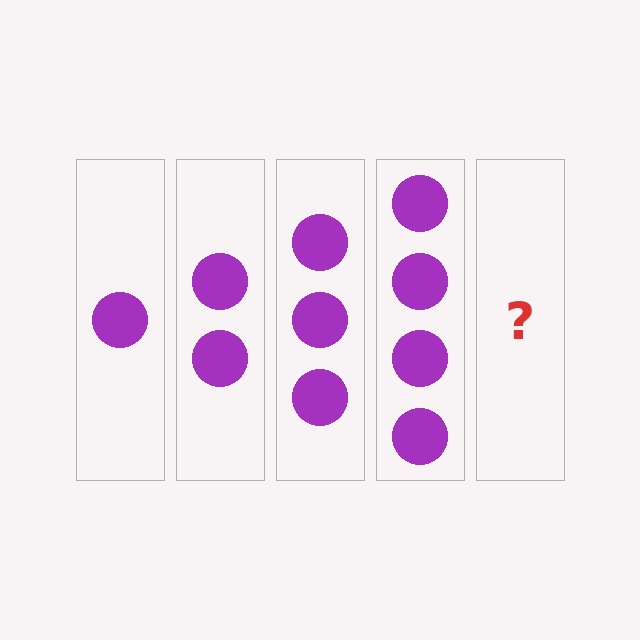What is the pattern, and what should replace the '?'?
The pattern is that each step adds one more circle. The '?' should be 5 circles.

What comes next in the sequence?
The next element should be 5 circles.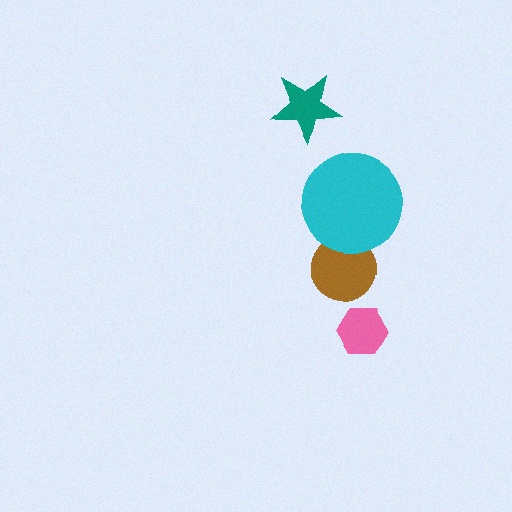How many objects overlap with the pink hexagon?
0 objects overlap with the pink hexagon.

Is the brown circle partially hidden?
Yes, it is partially covered by another shape.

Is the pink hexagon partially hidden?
No, no other shape covers it.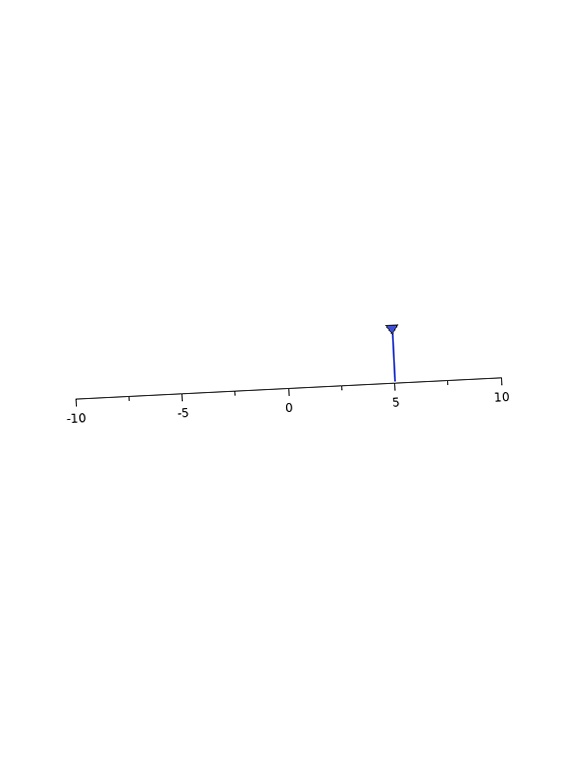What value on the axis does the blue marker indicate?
The marker indicates approximately 5.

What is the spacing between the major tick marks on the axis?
The major ticks are spaced 5 apart.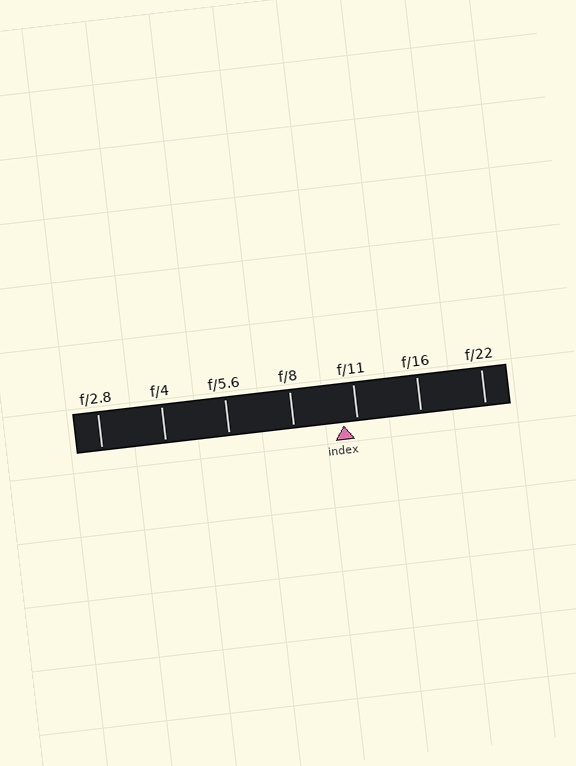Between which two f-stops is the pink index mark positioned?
The index mark is between f/8 and f/11.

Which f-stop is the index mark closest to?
The index mark is closest to f/11.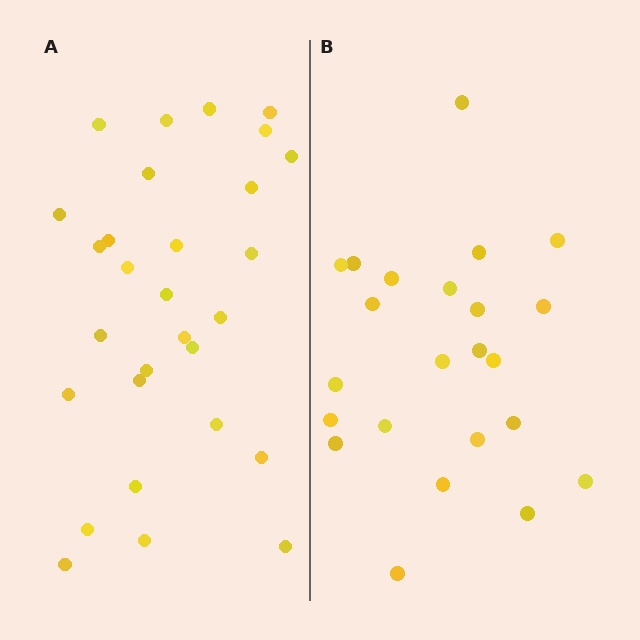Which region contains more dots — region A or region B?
Region A (the left region) has more dots.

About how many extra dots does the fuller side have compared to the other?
Region A has about 6 more dots than region B.